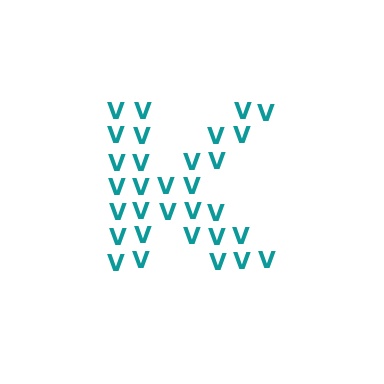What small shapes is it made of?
It is made of small letter V's.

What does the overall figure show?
The overall figure shows the letter K.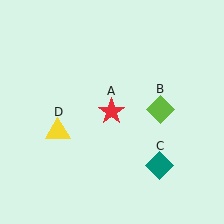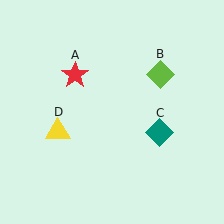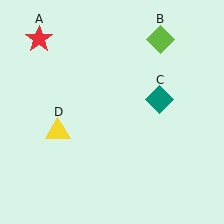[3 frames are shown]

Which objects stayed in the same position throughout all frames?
Yellow triangle (object D) remained stationary.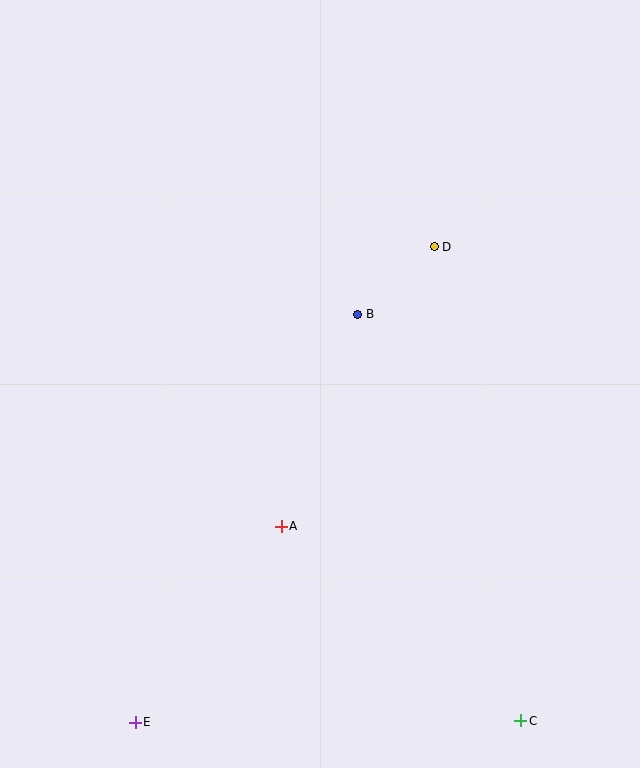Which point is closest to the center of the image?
Point B at (358, 314) is closest to the center.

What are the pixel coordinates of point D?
Point D is at (434, 247).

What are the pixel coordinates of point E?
Point E is at (135, 722).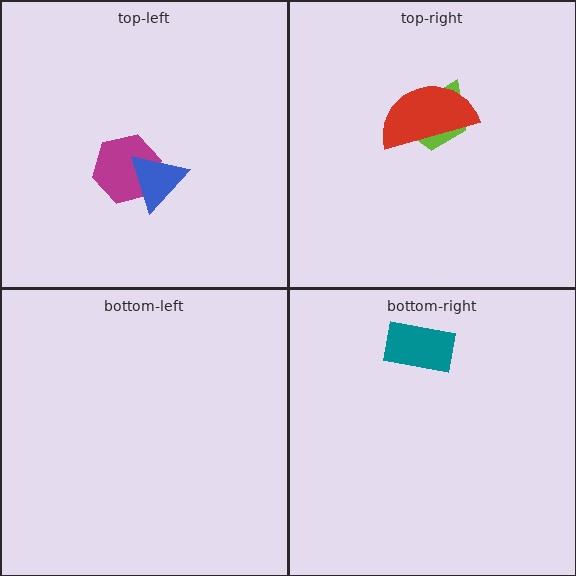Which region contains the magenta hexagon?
The top-left region.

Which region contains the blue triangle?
The top-left region.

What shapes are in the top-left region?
The magenta hexagon, the blue triangle.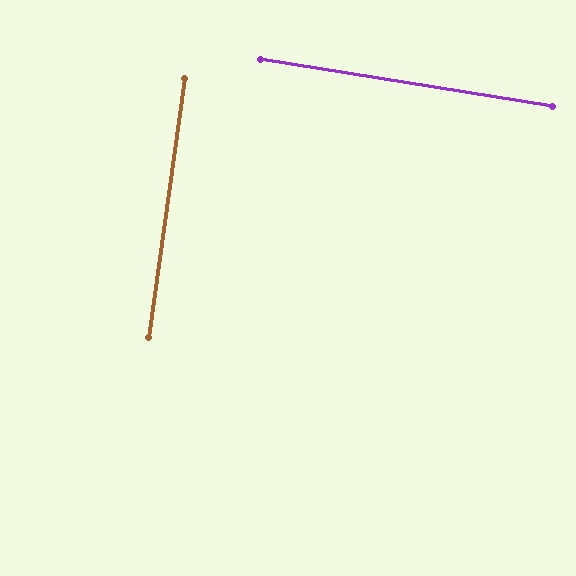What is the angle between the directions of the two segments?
Approximately 89 degrees.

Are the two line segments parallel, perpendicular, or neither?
Perpendicular — they meet at approximately 89°.